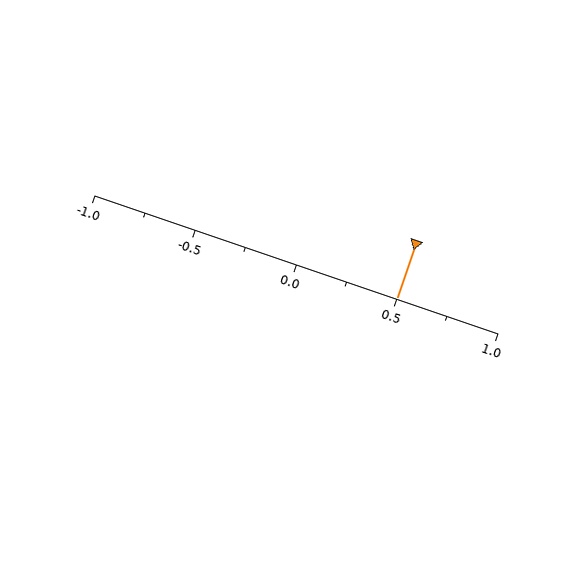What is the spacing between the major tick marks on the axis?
The major ticks are spaced 0.5 apart.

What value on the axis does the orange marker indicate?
The marker indicates approximately 0.5.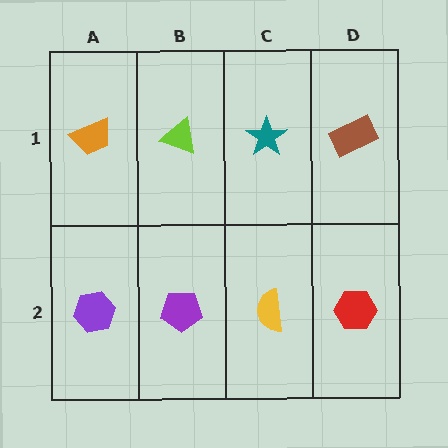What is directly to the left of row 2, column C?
A purple pentagon.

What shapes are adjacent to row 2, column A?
An orange trapezoid (row 1, column A), a purple pentagon (row 2, column B).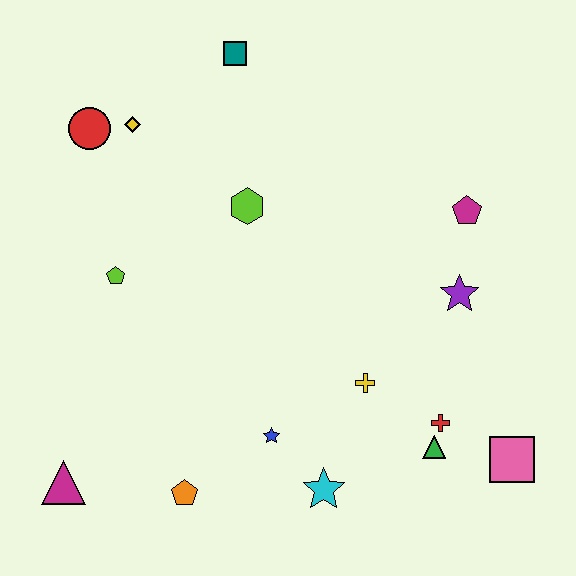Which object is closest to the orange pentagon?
The blue star is closest to the orange pentagon.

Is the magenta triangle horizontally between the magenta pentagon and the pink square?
No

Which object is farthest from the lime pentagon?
The pink square is farthest from the lime pentagon.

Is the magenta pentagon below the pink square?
No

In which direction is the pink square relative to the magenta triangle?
The pink square is to the right of the magenta triangle.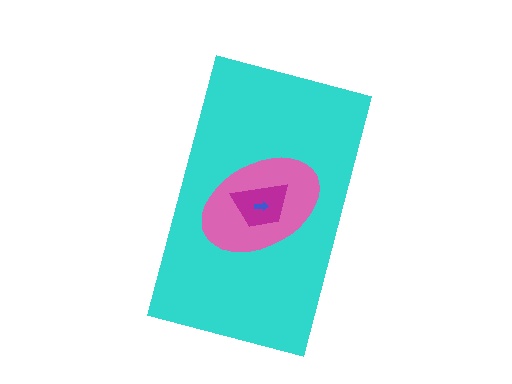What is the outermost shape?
The cyan rectangle.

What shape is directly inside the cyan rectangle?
The pink ellipse.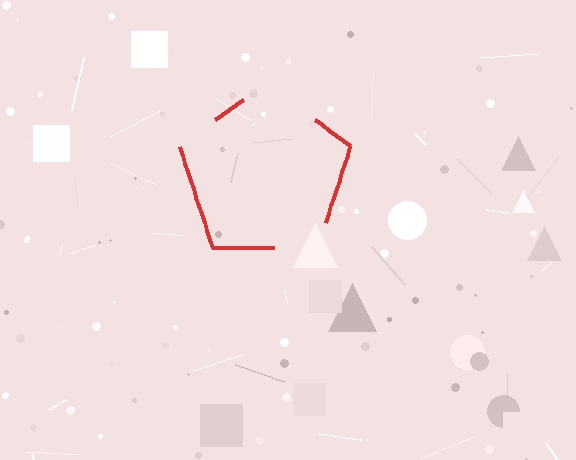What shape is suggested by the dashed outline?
The dashed outline suggests a pentagon.